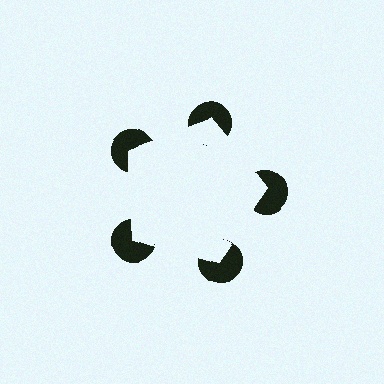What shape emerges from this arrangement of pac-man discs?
An illusory pentagon — its edges are inferred from the aligned wedge cuts in the pac-man discs, not physically drawn.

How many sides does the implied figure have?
5 sides.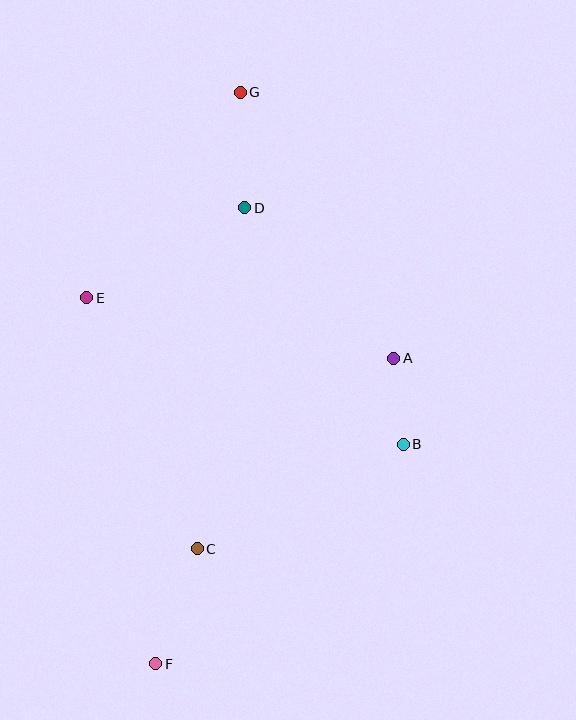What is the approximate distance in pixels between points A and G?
The distance between A and G is approximately 307 pixels.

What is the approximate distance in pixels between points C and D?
The distance between C and D is approximately 344 pixels.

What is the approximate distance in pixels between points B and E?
The distance between B and E is approximately 349 pixels.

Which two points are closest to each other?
Points A and B are closest to each other.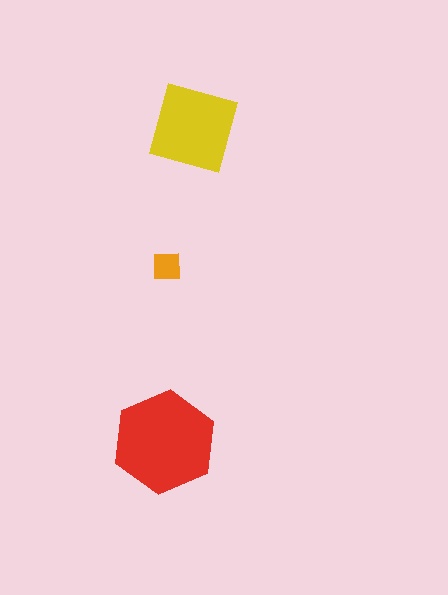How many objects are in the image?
There are 3 objects in the image.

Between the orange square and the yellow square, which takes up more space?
The yellow square.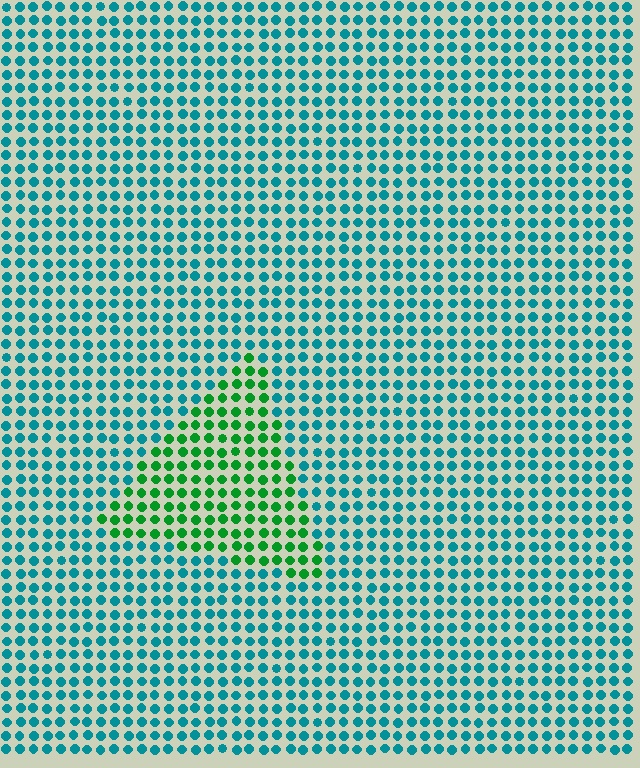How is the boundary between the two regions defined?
The boundary is defined purely by a slight shift in hue (about 50 degrees). Spacing, size, and orientation are identical on both sides.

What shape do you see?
I see a triangle.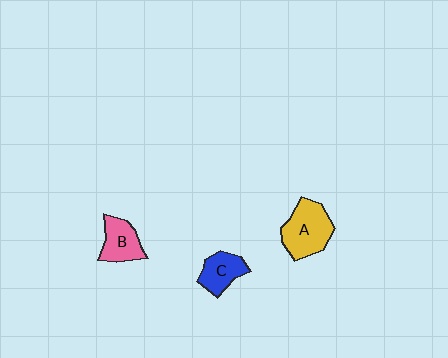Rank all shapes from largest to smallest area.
From largest to smallest: A (yellow), B (pink), C (blue).